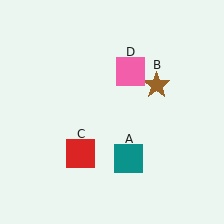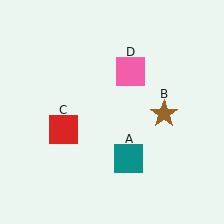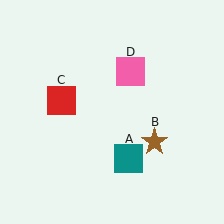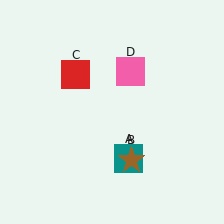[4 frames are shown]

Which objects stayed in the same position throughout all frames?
Teal square (object A) and pink square (object D) remained stationary.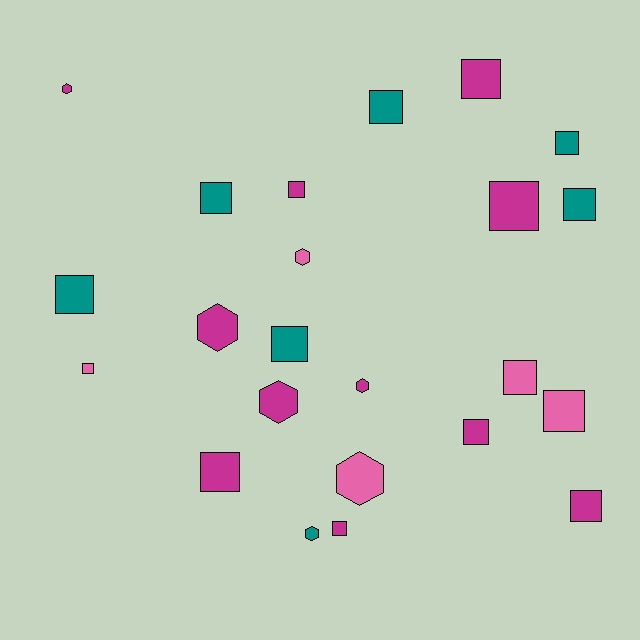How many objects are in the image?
There are 23 objects.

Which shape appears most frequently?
Square, with 16 objects.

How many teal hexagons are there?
There is 1 teal hexagon.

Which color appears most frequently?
Magenta, with 11 objects.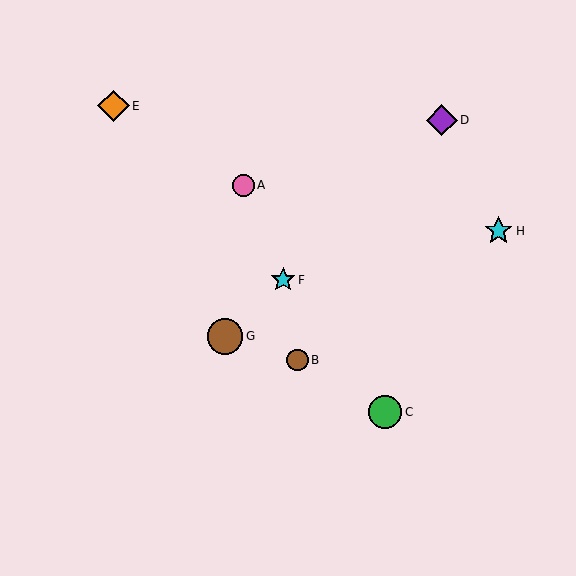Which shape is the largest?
The brown circle (labeled G) is the largest.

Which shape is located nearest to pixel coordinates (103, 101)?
The orange diamond (labeled E) at (113, 106) is nearest to that location.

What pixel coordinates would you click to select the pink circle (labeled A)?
Click at (244, 185) to select the pink circle A.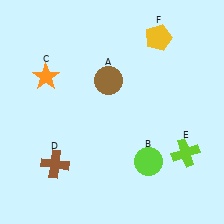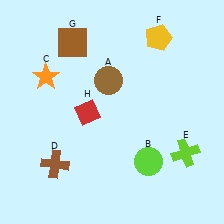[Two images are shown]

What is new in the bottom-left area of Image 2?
A red diamond (H) was added in the bottom-left area of Image 2.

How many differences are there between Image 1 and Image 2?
There are 2 differences between the two images.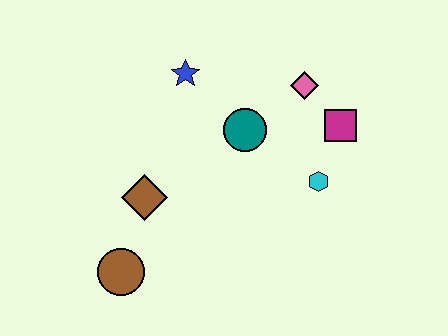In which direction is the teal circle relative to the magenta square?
The teal circle is to the left of the magenta square.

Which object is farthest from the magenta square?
The brown circle is farthest from the magenta square.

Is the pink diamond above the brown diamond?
Yes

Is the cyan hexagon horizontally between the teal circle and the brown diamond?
No